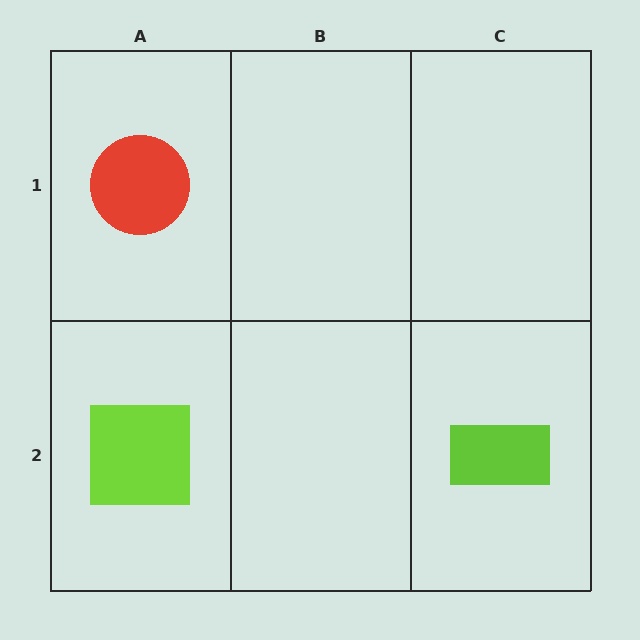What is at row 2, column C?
A lime rectangle.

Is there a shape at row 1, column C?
No, that cell is empty.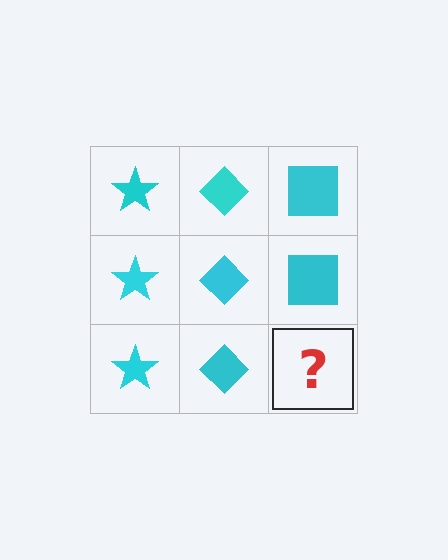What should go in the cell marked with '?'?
The missing cell should contain a cyan square.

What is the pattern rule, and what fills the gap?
The rule is that each column has a consistent shape. The gap should be filled with a cyan square.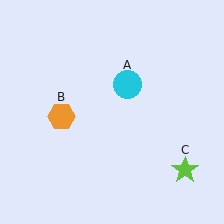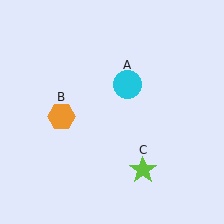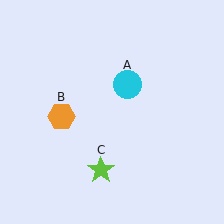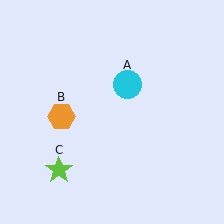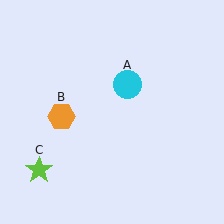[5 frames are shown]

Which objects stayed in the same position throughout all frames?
Cyan circle (object A) and orange hexagon (object B) remained stationary.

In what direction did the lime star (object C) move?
The lime star (object C) moved left.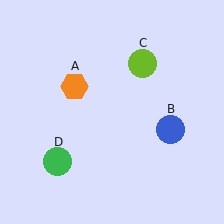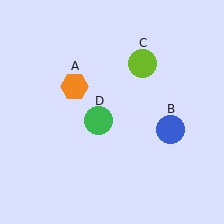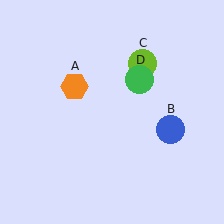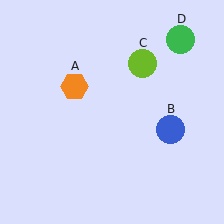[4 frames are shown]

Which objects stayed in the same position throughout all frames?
Orange hexagon (object A) and blue circle (object B) and lime circle (object C) remained stationary.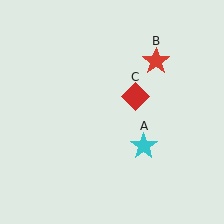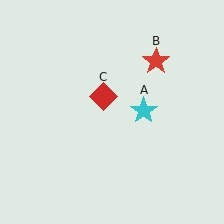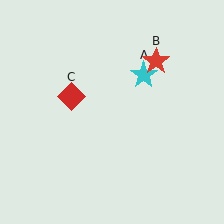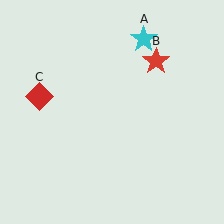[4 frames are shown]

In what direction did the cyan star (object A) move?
The cyan star (object A) moved up.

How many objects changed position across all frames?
2 objects changed position: cyan star (object A), red diamond (object C).